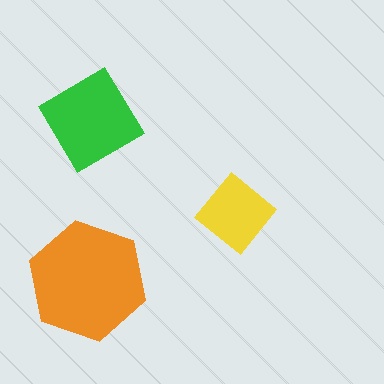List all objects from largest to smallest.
The orange hexagon, the green diamond, the yellow diamond.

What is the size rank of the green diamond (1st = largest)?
2nd.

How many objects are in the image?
There are 3 objects in the image.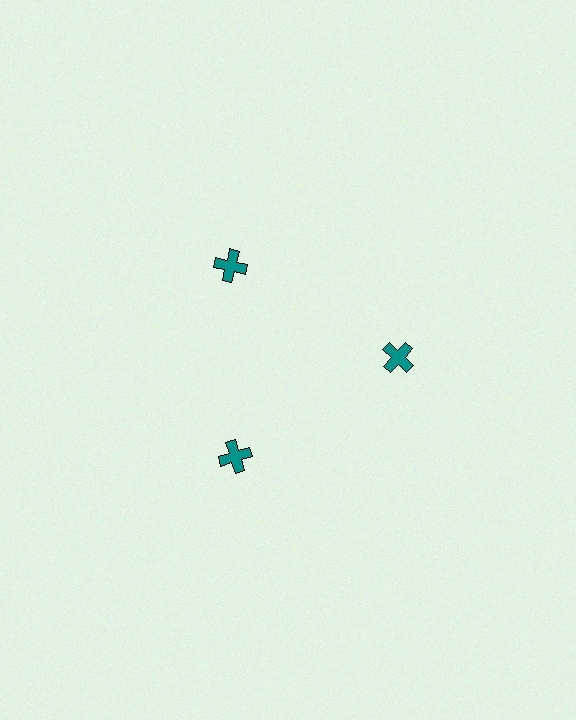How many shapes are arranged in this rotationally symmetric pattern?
There are 3 shapes, arranged in 3 groups of 1.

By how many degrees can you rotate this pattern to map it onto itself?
The pattern maps onto itself every 120 degrees of rotation.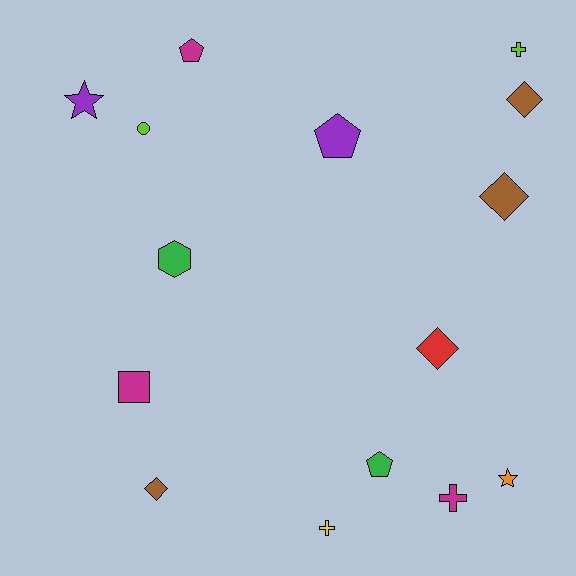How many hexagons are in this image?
There is 1 hexagon.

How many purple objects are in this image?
There are 2 purple objects.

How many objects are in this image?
There are 15 objects.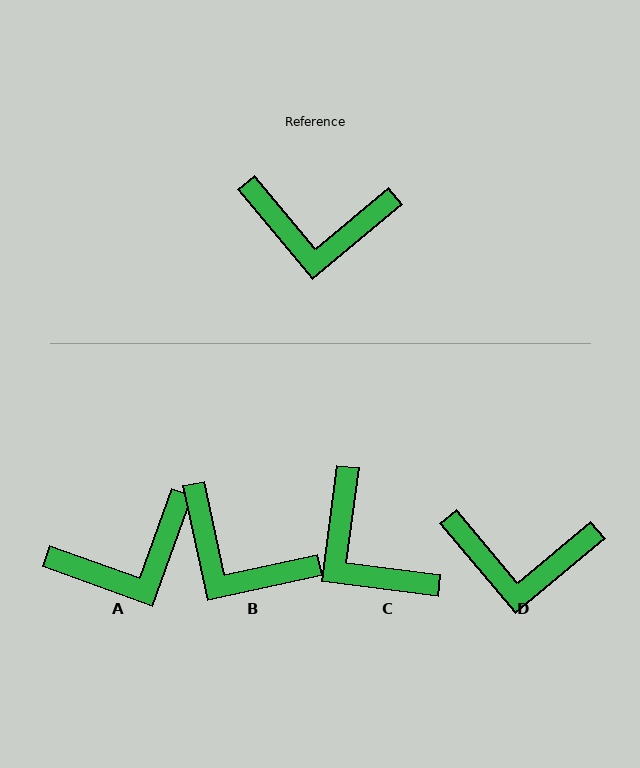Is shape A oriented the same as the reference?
No, it is off by about 30 degrees.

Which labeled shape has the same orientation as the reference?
D.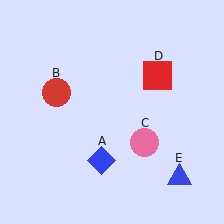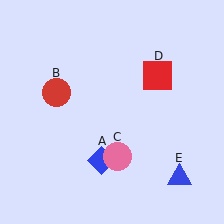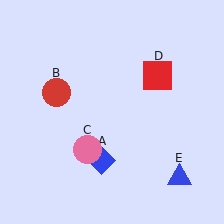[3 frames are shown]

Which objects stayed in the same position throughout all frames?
Blue diamond (object A) and red circle (object B) and red square (object D) and blue triangle (object E) remained stationary.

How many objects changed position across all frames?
1 object changed position: pink circle (object C).